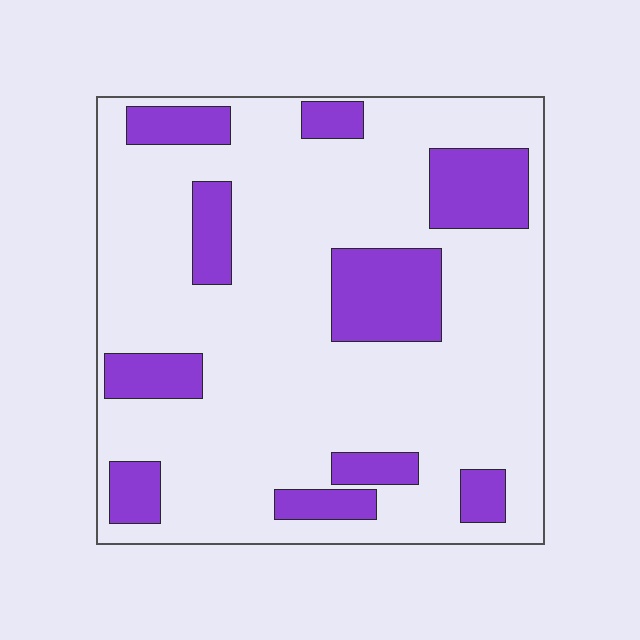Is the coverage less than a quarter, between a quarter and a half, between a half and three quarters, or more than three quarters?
Less than a quarter.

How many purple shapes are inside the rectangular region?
10.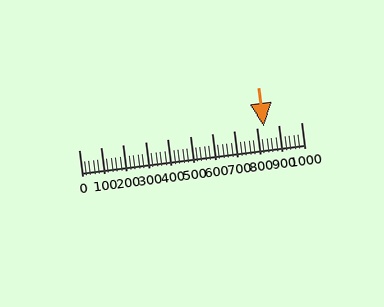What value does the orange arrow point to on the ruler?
The orange arrow points to approximately 832.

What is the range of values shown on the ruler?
The ruler shows values from 0 to 1000.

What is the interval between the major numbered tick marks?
The major tick marks are spaced 100 units apart.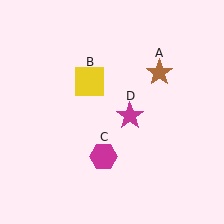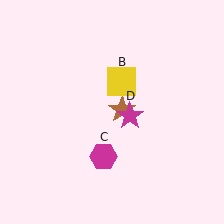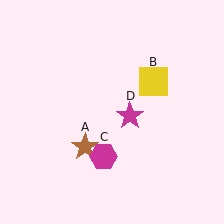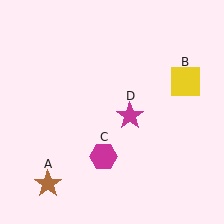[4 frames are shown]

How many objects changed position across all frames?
2 objects changed position: brown star (object A), yellow square (object B).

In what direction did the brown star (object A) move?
The brown star (object A) moved down and to the left.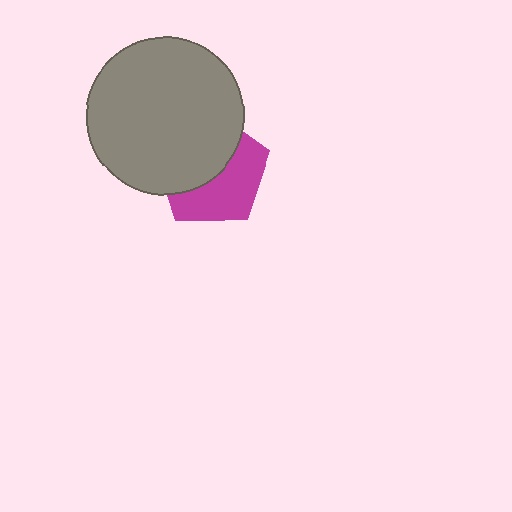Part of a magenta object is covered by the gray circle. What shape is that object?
It is a pentagon.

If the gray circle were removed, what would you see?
You would see the complete magenta pentagon.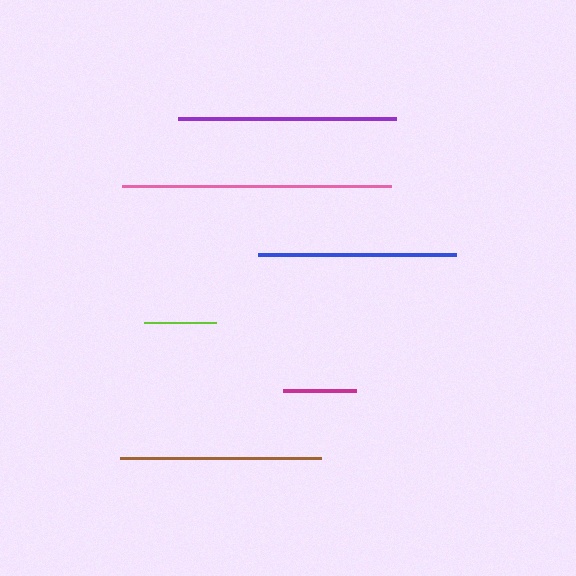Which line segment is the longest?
The pink line is the longest at approximately 269 pixels.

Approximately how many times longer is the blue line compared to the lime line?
The blue line is approximately 2.8 times the length of the lime line.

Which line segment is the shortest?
The lime line is the shortest at approximately 72 pixels.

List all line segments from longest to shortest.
From longest to shortest: pink, purple, brown, blue, magenta, lime.